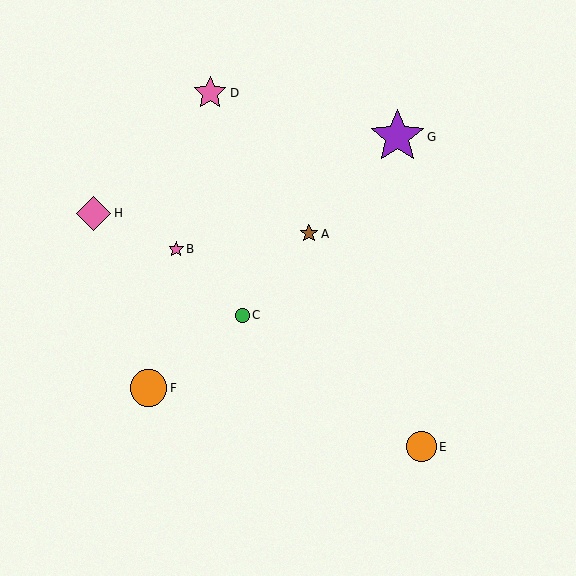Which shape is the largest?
The purple star (labeled G) is the largest.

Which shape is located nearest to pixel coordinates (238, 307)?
The green circle (labeled C) at (242, 315) is nearest to that location.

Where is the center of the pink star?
The center of the pink star is at (210, 93).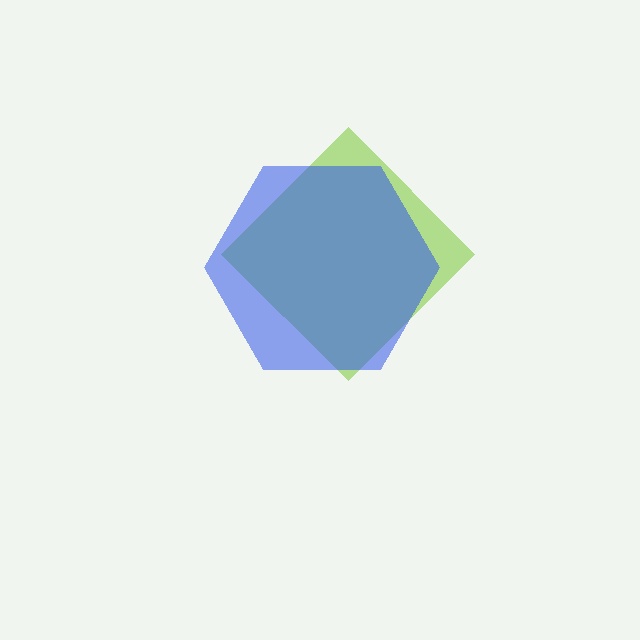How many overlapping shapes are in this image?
There are 2 overlapping shapes in the image.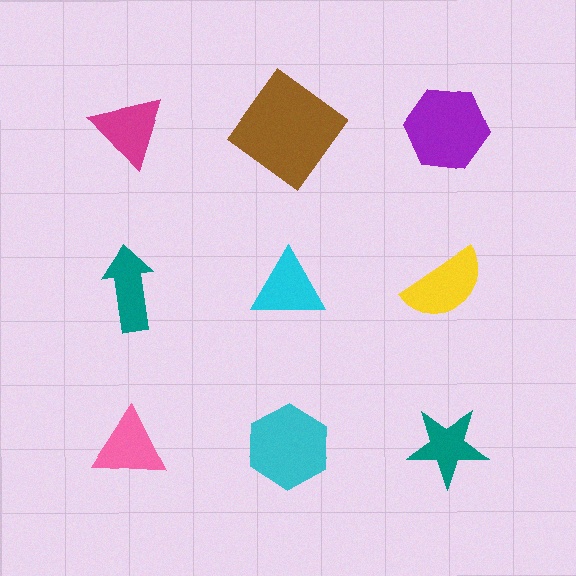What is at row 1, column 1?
A magenta triangle.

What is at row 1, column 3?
A purple hexagon.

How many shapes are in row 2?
3 shapes.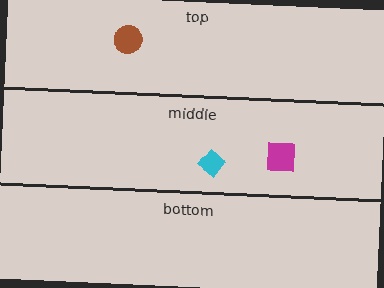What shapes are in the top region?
The brown circle.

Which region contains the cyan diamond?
The middle region.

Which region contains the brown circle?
The top region.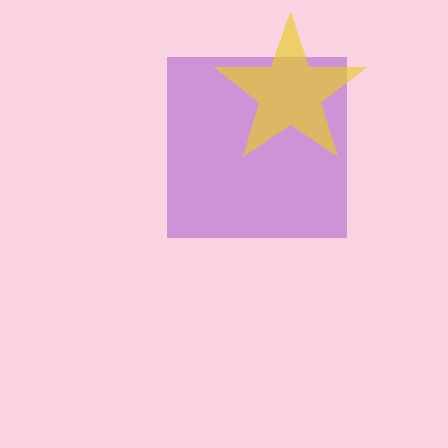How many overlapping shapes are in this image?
There are 2 overlapping shapes in the image.